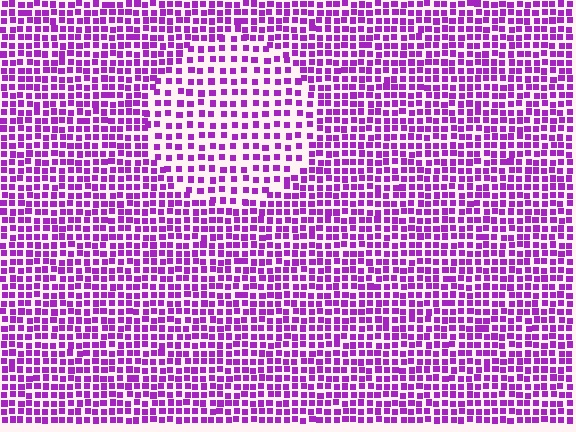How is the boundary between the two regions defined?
The boundary is defined by a change in element density (approximately 1.7x ratio). All elements are the same color, size, and shape.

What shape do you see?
I see a circle.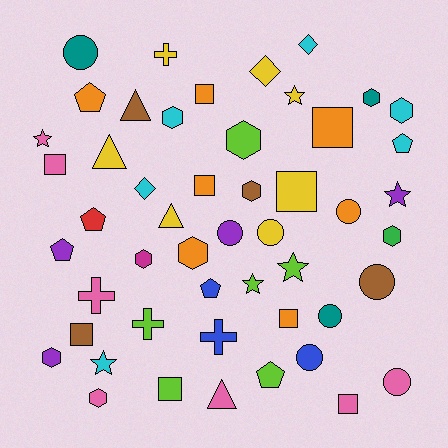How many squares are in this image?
There are 9 squares.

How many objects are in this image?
There are 50 objects.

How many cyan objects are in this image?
There are 6 cyan objects.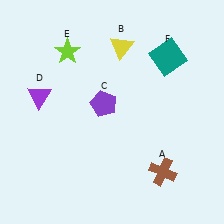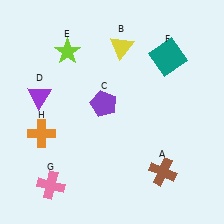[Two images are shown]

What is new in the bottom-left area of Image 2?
A pink cross (G) was added in the bottom-left area of Image 2.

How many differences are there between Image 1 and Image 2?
There are 2 differences between the two images.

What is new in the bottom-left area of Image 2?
An orange cross (H) was added in the bottom-left area of Image 2.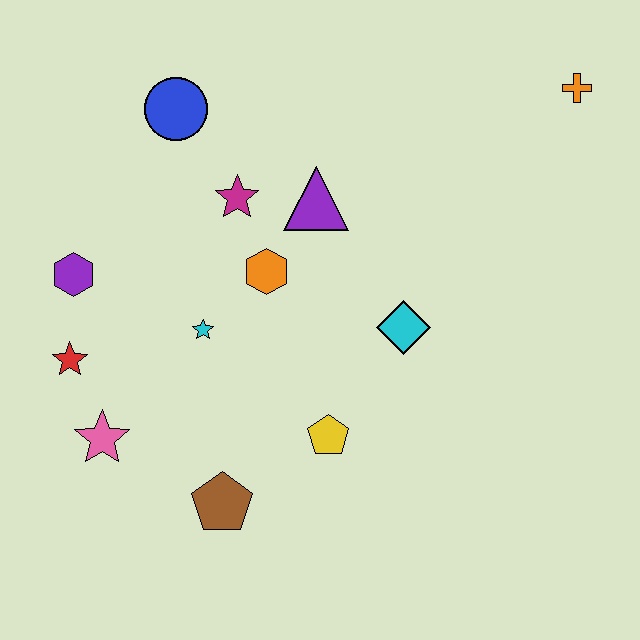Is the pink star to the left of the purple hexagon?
No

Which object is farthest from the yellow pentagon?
The orange cross is farthest from the yellow pentagon.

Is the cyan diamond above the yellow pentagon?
Yes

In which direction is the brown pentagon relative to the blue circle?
The brown pentagon is below the blue circle.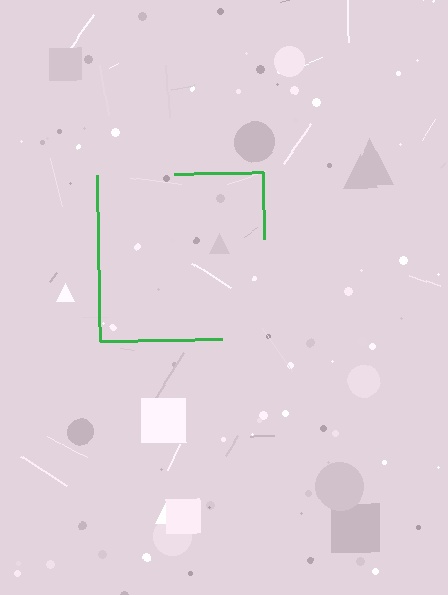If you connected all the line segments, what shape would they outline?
They would outline a square.